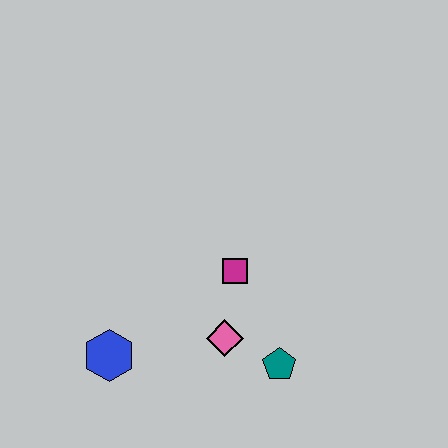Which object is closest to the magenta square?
The pink diamond is closest to the magenta square.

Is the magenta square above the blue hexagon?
Yes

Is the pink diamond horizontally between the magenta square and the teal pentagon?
No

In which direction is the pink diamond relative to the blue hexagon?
The pink diamond is to the right of the blue hexagon.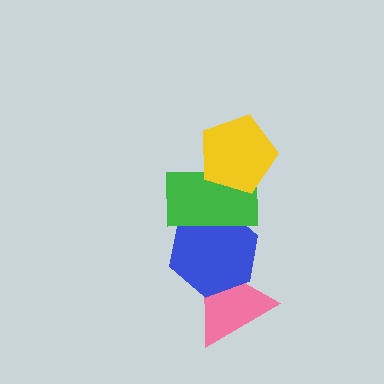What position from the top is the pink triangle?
The pink triangle is 4th from the top.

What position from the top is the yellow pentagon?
The yellow pentagon is 1st from the top.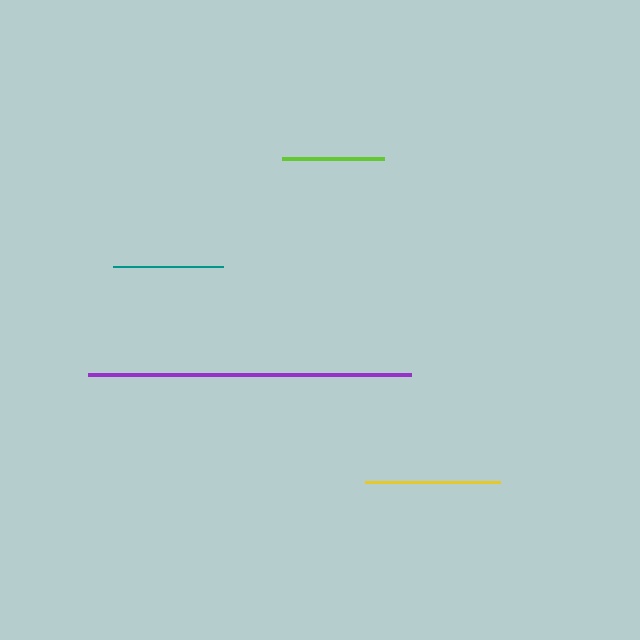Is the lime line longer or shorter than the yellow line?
The yellow line is longer than the lime line.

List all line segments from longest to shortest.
From longest to shortest: purple, yellow, teal, lime.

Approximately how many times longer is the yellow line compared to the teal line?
The yellow line is approximately 1.2 times the length of the teal line.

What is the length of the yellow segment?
The yellow segment is approximately 134 pixels long.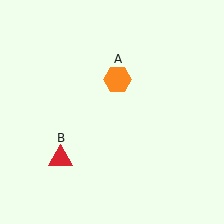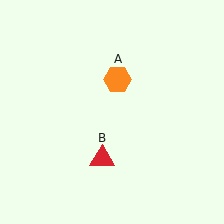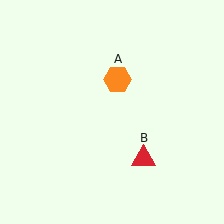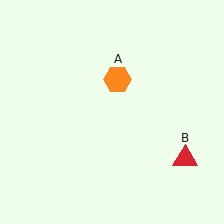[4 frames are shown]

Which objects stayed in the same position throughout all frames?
Orange hexagon (object A) remained stationary.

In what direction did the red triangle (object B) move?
The red triangle (object B) moved right.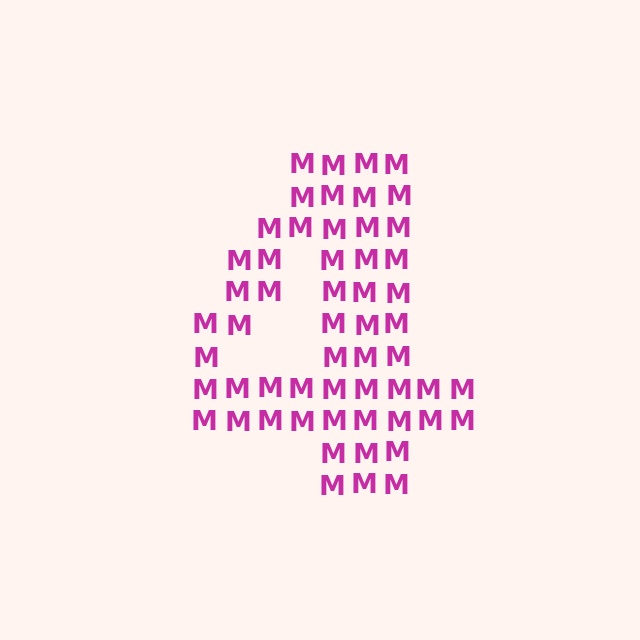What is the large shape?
The large shape is the digit 4.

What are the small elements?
The small elements are letter M's.